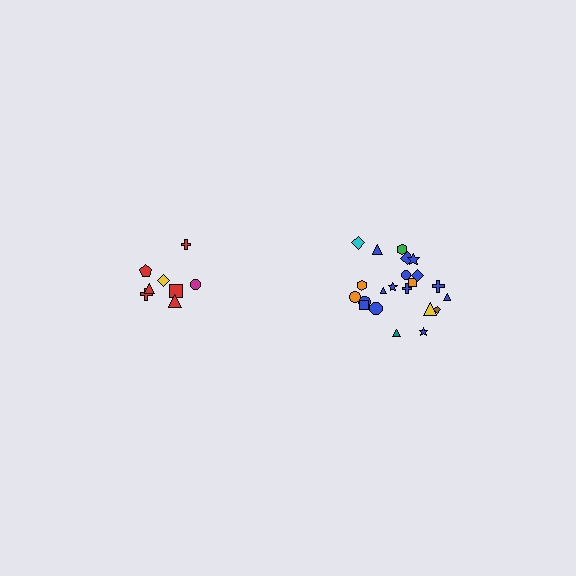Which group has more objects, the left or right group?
The right group.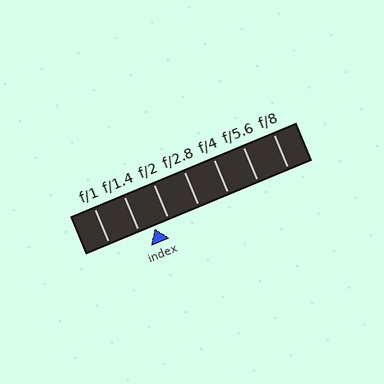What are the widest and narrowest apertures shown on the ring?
The widest aperture shown is f/1 and the narrowest is f/8.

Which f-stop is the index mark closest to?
The index mark is closest to f/2.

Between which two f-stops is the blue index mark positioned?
The index mark is between f/1.4 and f/2.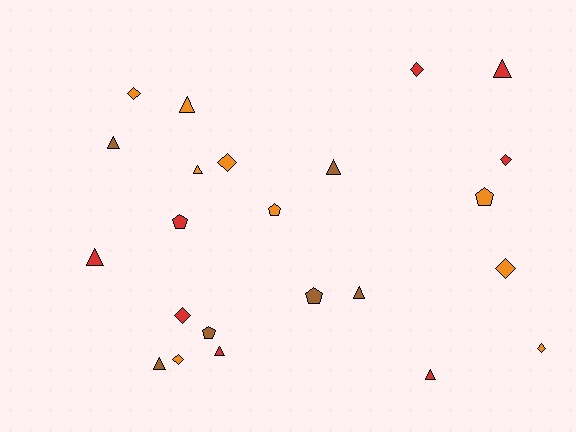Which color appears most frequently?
Orange, with 9 objects.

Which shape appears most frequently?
Triangle, with 10 objects.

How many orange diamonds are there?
There are 5 orange diamonds.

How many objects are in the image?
There are 23 objects.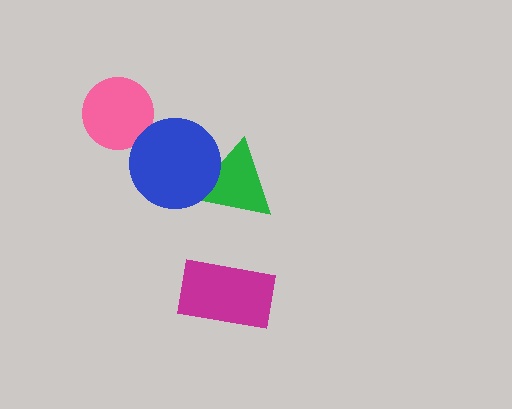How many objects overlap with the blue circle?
1 object overlaps with the blue circle.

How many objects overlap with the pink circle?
0 objects overlap with the pink circle.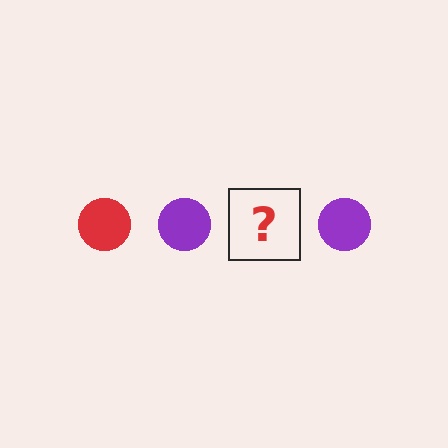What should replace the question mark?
The question mark should be replaced with a red circle.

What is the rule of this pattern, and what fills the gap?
The rule is that the pattern cycles through red, purple circles. The gap should be filled with a red circle.